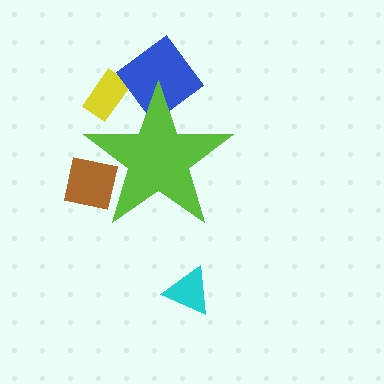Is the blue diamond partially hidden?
Yes, the blue diamond is partially hidden behind the lime star.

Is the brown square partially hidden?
Yes, the brown square is partially hidden behind the lime star.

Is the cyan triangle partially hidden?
No, the cyan triangle is fully visible.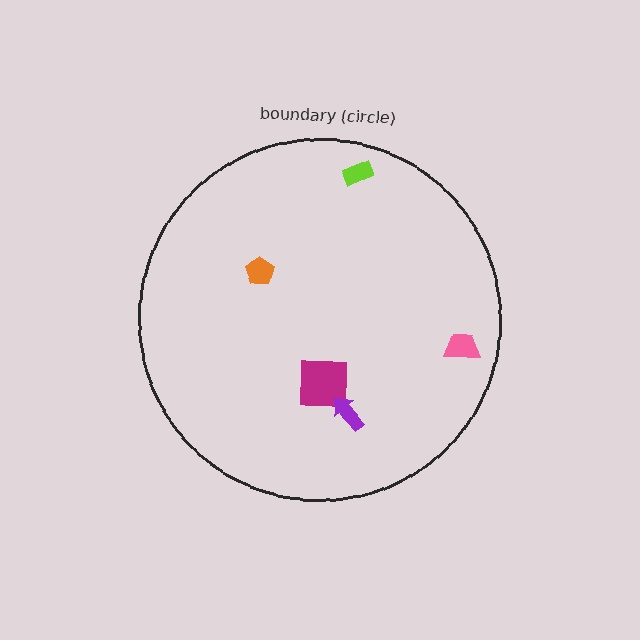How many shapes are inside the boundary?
5 inside, 0 outside.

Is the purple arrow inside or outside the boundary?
Inside.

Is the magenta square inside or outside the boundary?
Inside.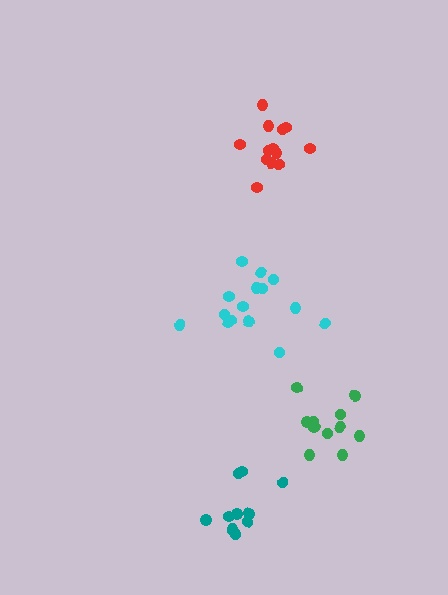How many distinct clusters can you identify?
There are 4 distinct clusters.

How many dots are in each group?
Group 1: 10 dots, Group 2: 13 dots, Group 3: 11 dots, Group 4: 15 dots (49 total).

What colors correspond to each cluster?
The clusters are colored: teal, red, green, cyan.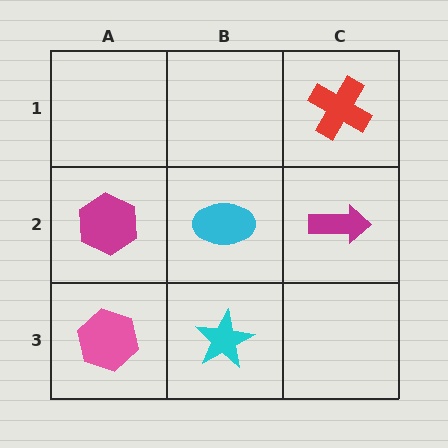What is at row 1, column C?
A red cross.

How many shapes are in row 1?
1 shape.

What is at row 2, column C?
A magenta arrow.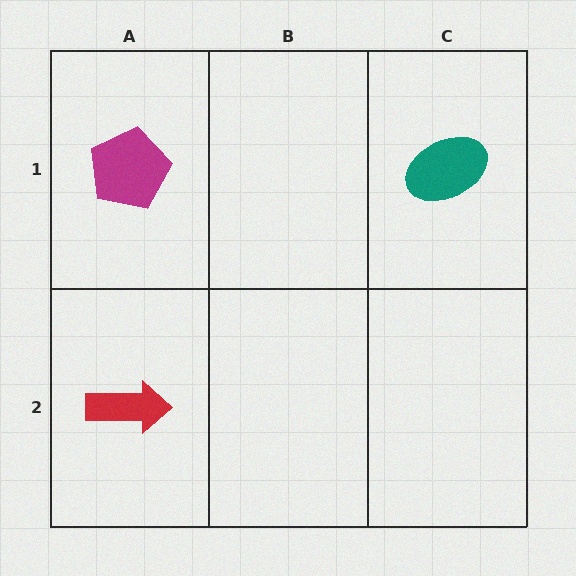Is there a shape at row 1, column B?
No, that cell is empty.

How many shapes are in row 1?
2 shapes.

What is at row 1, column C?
A teal ellipse.